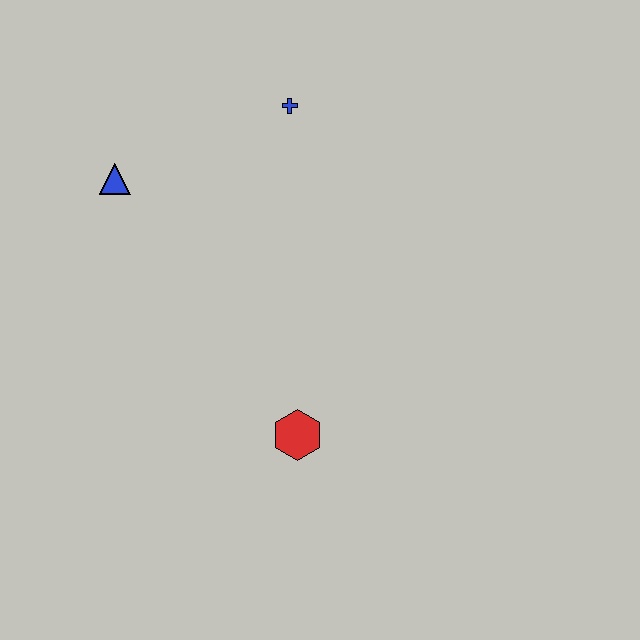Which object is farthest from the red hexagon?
The blue cross is farthest from the red hexagon.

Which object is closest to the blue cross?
The blue triangle is closest to the blue cross.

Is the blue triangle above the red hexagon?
Yes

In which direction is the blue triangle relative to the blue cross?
The blue triangle is to the left of the blue cross.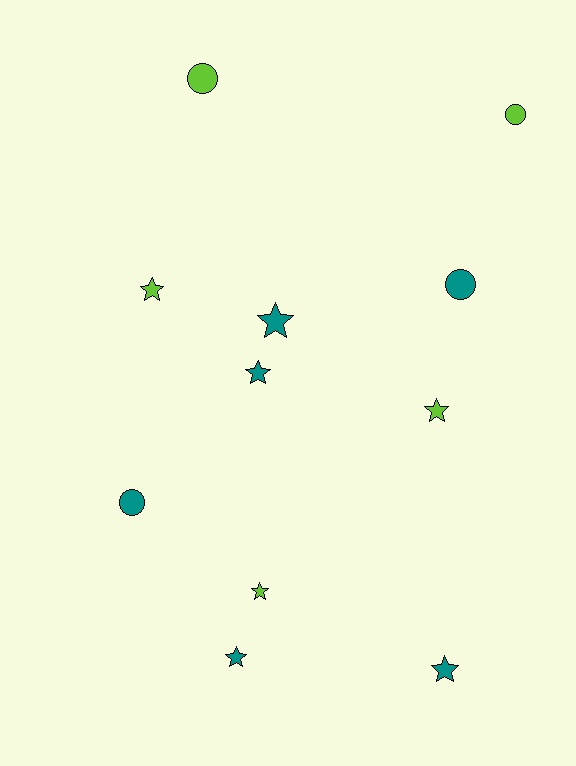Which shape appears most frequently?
Star, with 7 objects.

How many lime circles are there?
There are 2 lime circles.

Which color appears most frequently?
Teal, with 6 objects.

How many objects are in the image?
There are 11 objects.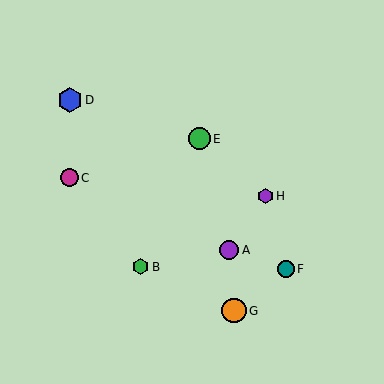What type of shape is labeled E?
Shape E is a green circle.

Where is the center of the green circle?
The center of the green circle is at (199, 139).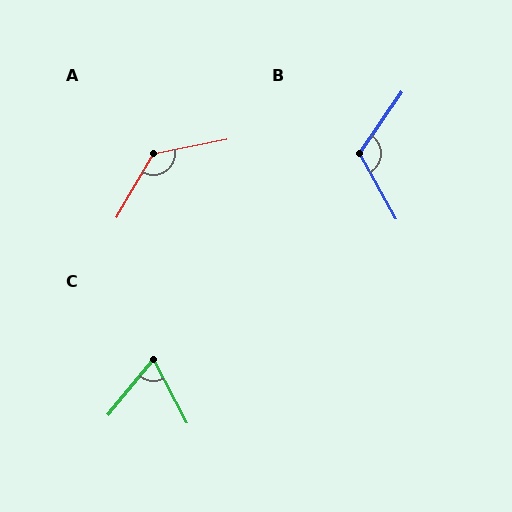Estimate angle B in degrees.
Approximately 116 degrees.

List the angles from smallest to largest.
C (67°), B (116°), A (132°).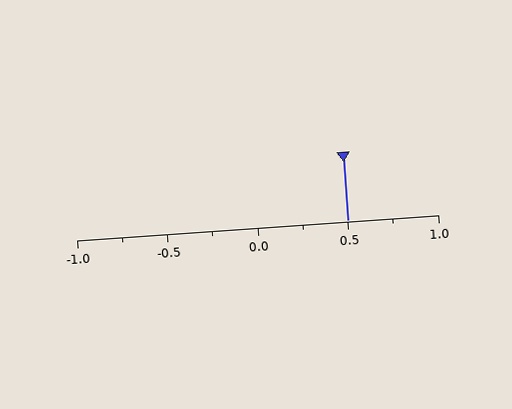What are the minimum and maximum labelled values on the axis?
The axis runs from -1.0 to 1.0.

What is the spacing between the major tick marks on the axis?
The major ticks are spaced 0.5 apart.